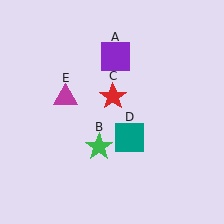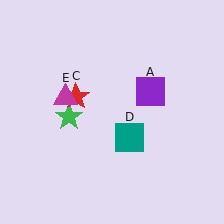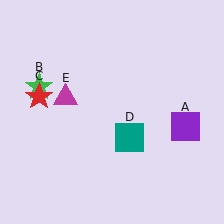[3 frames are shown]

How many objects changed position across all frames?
3 objects changed position: purple square (object A), green star (object B), red star (object C).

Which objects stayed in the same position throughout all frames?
Teal square (object D) and magenta triangle (object E) remained stationary.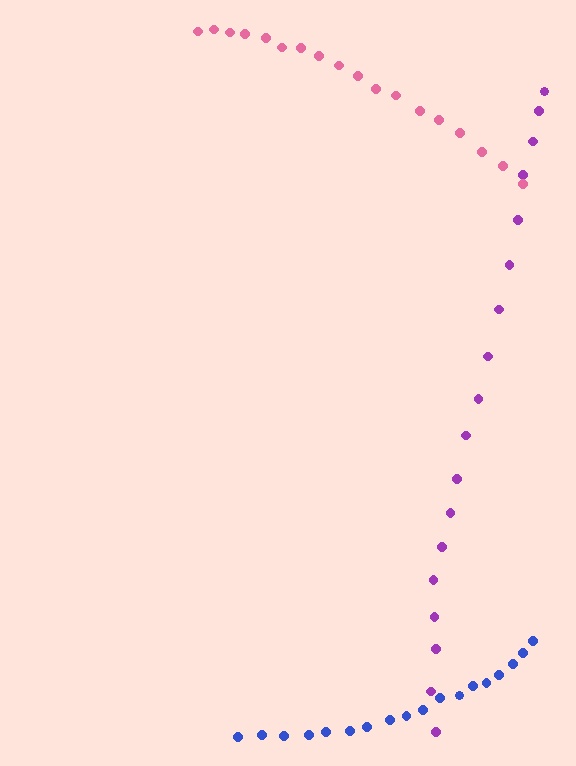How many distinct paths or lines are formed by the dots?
There are 3 distinct paths.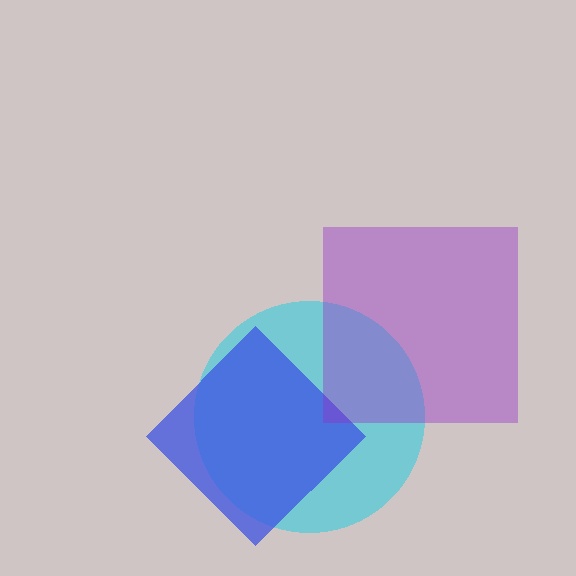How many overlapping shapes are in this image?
There are 3 overlapping shapes in the image.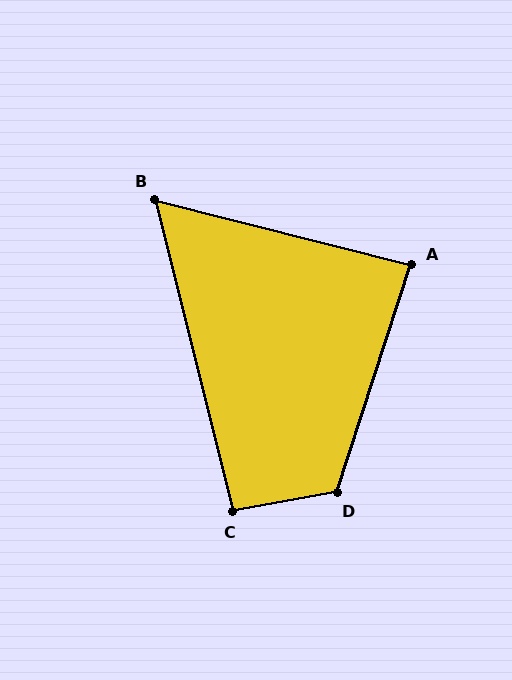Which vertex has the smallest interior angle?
B, at approximately 62 degrees.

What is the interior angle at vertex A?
Approximately 86 degrees (approximately right).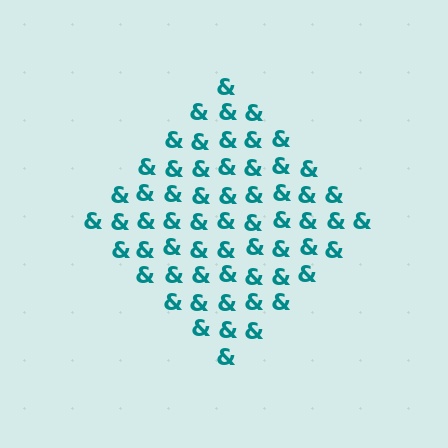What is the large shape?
The large shape is a diamond.